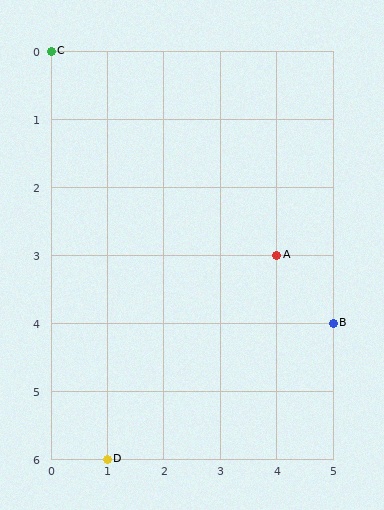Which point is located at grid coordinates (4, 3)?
Point A is at (4, 3).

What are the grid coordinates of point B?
Point B is at grid coordinates (5, 4).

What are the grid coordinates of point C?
Point C is at grid coordinates (0, 0).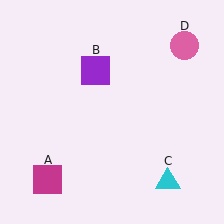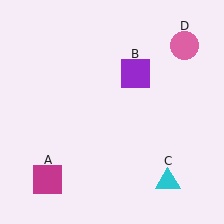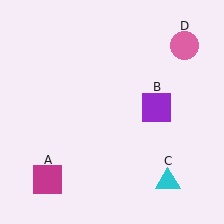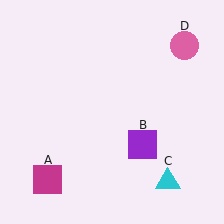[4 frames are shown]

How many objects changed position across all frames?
1 object changed position: purple square (object B).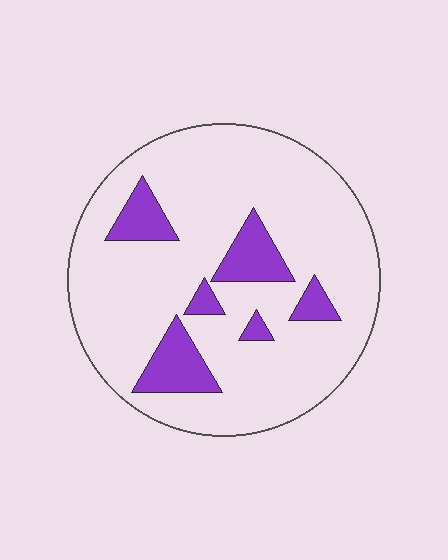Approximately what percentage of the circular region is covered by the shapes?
Approximately 15%.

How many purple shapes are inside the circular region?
6.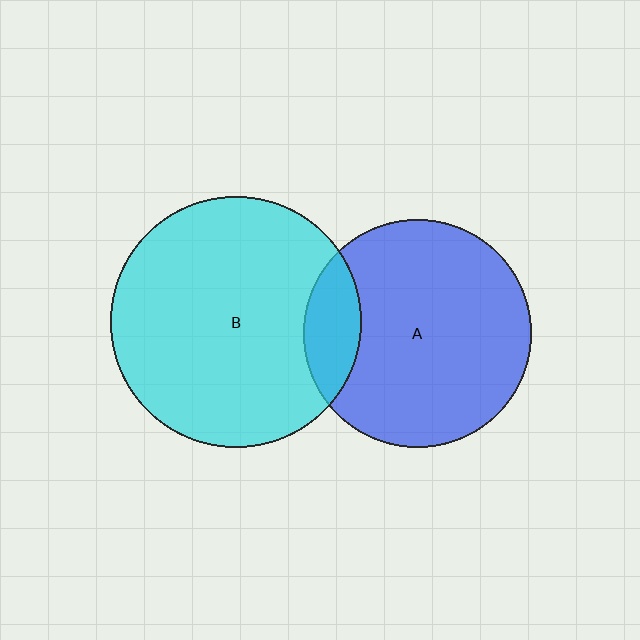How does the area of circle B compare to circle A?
Approximately 1.2 times.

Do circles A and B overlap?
Yes.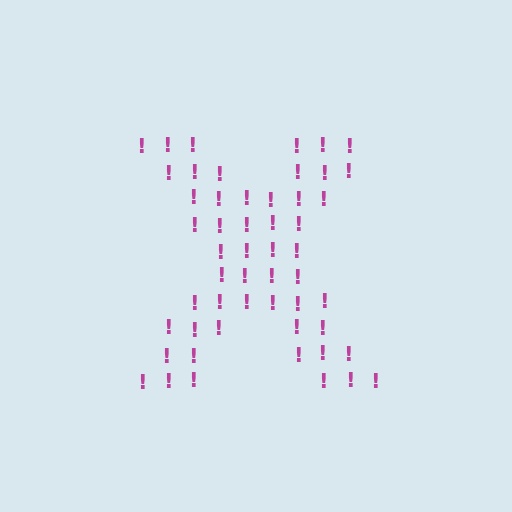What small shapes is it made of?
It is made of small exclamation marks.